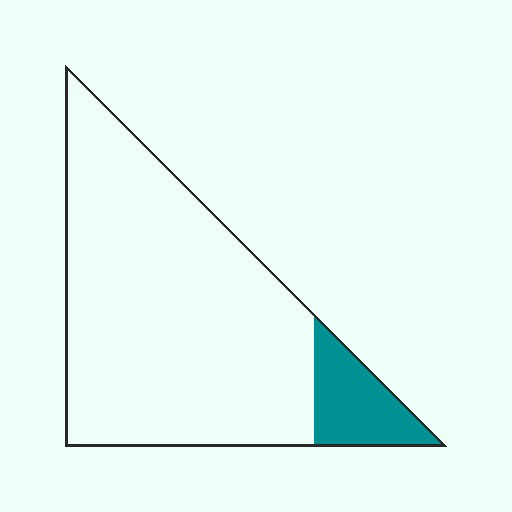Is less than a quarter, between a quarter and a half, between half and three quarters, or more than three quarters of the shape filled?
Less than a quarter.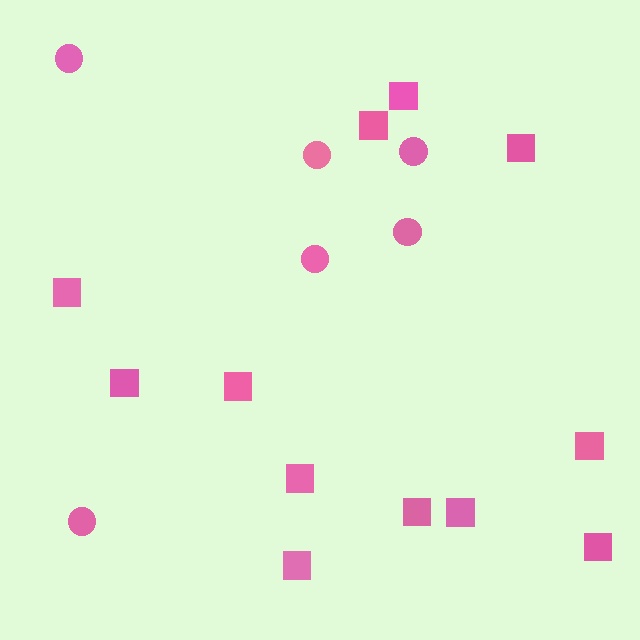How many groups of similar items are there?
There are 2 groups: one group of circles (6) and one group of squares (12).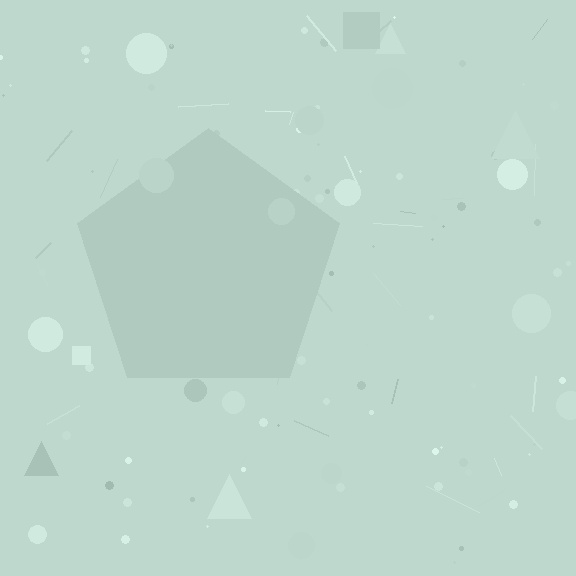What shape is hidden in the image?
A pentagon is hidden in the image.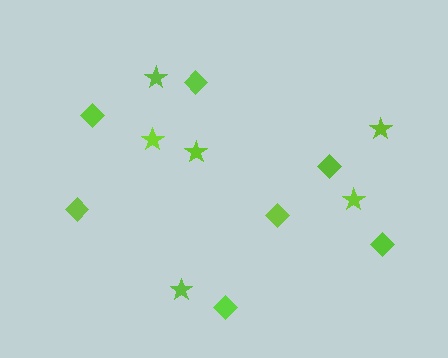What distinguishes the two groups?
There are 2 groups: one group of diamonds (7) and one group of stars (6).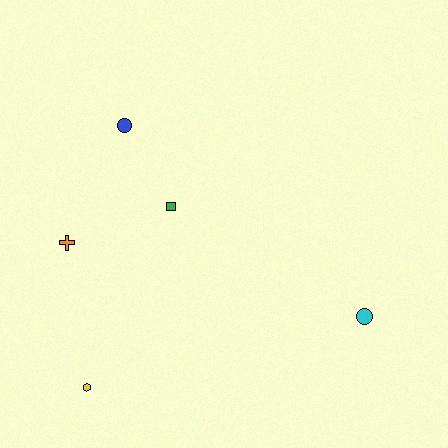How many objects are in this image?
There are 5 objects.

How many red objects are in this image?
There are no red objects.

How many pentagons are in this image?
There are no pentagons.